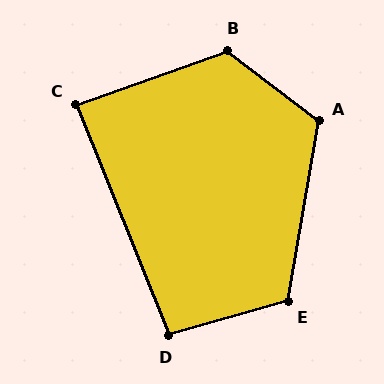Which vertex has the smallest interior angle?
C, at approximately 88 degrees.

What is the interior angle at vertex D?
Approximately 96 degrees (obtuse).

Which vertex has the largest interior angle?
B, at approximately 123 degrees.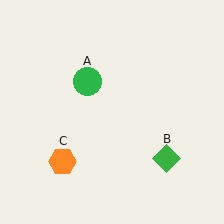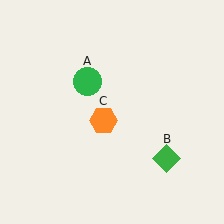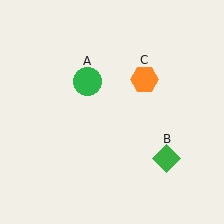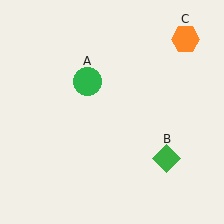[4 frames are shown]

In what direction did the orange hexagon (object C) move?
The orange hexagon (object C) moved up and to the right.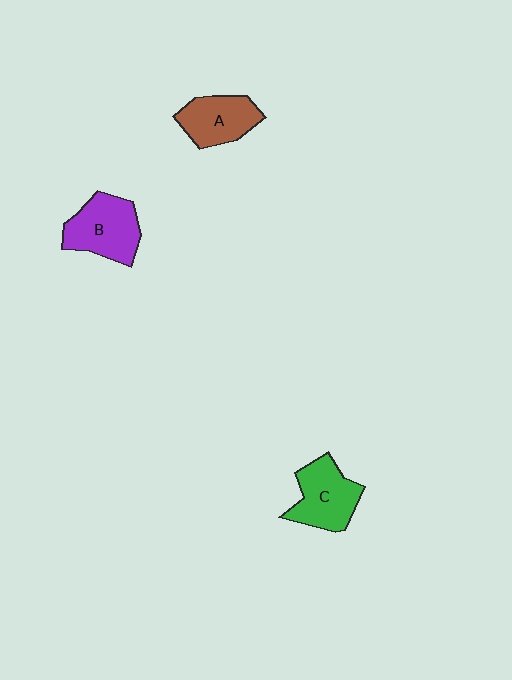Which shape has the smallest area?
Shape A (brown).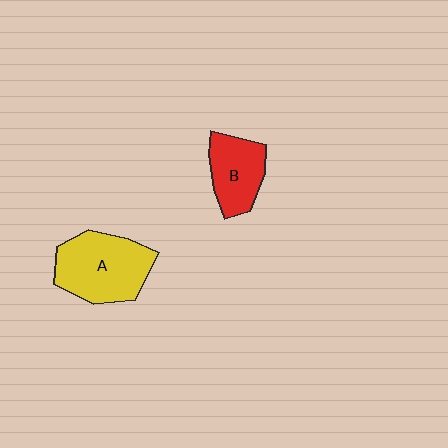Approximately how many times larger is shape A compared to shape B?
Approximately 1.5 times.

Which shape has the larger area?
Shape A (yellow).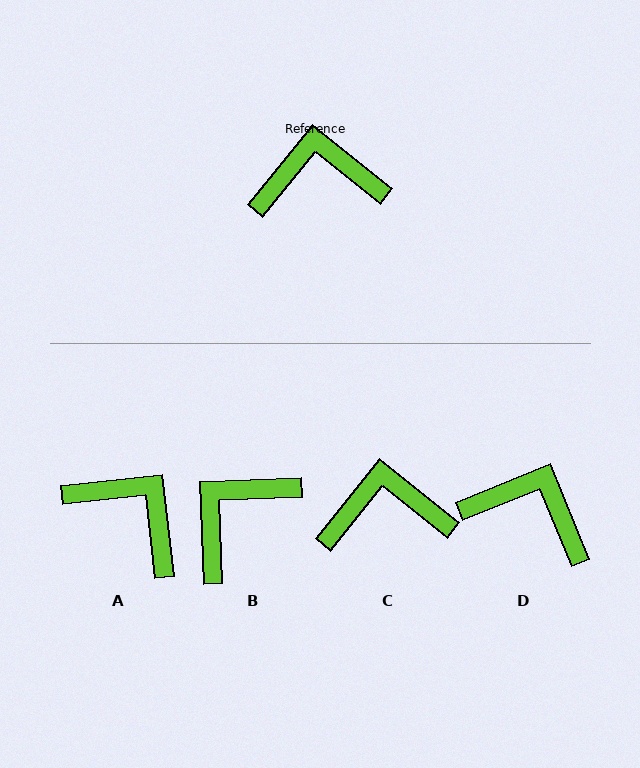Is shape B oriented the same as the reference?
No, it is off by about 41 degrees.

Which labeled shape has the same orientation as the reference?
C.